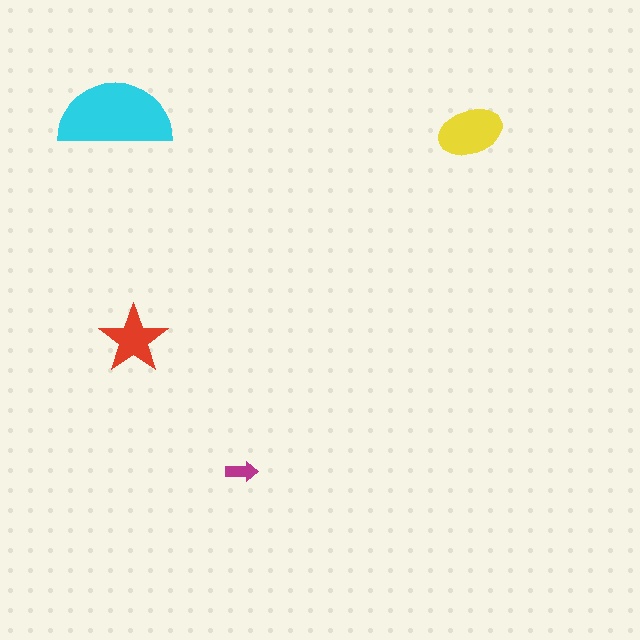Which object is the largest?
The cyan semicircle.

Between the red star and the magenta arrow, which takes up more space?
The red star.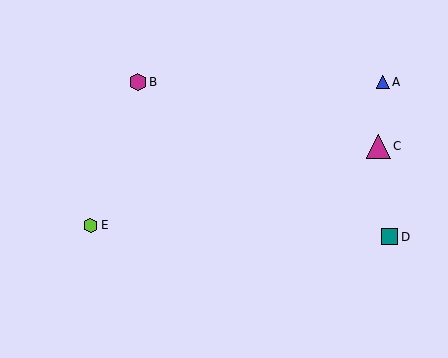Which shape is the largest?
The magenta triangle (labeled C) is the largest.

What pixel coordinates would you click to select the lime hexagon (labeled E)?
Click at (90, 225) to select the lime hexagon E.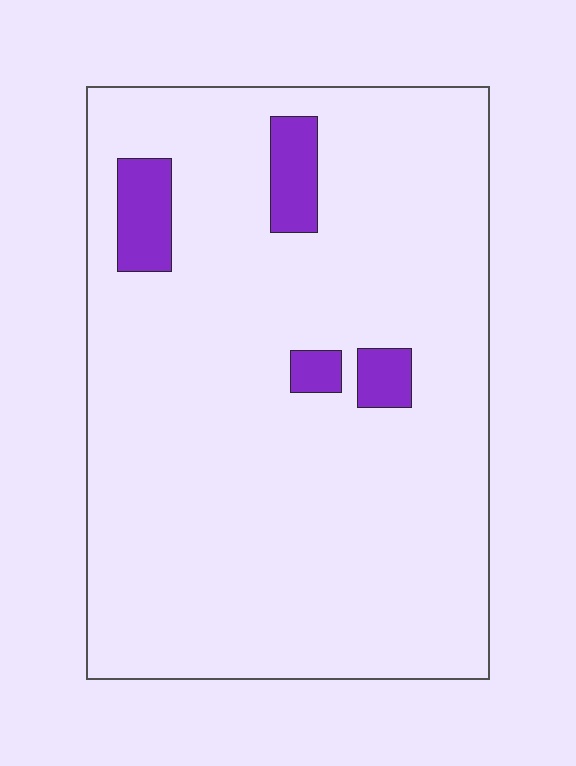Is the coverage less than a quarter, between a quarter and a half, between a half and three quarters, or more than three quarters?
Less than a quarter.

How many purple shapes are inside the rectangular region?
4.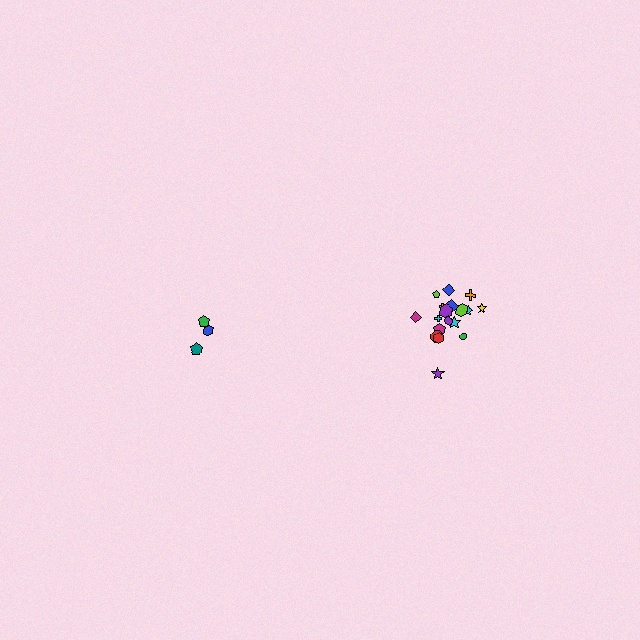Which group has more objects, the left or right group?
The right group.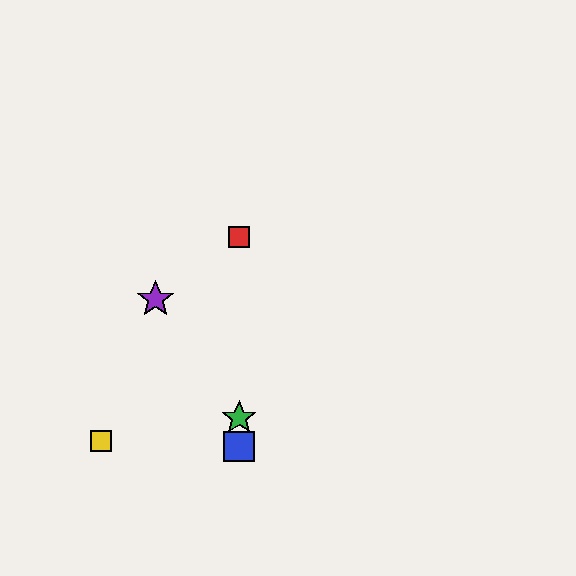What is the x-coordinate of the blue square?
The blue square is at x≈239.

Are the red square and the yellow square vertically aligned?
No, the red square is at x≈239 and the yellow square is at x≈101.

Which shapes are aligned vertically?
The red square, the blue square, the green star are aligned vertically.